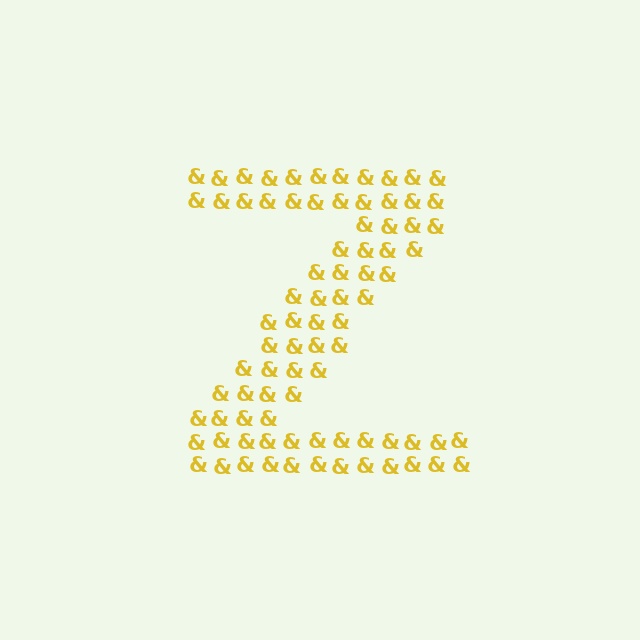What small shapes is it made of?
It is made of small ampersands.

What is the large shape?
The large shape is the letter Z.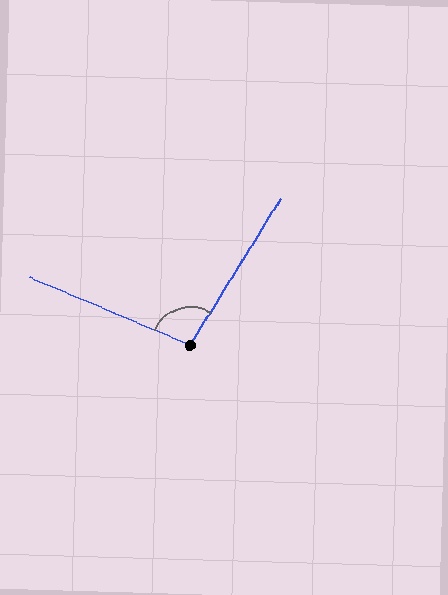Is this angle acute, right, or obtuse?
It is obtuse.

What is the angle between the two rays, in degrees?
Approximately 99 degrees.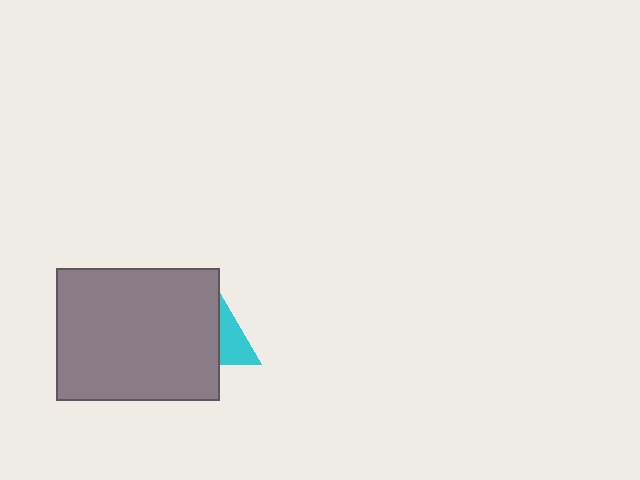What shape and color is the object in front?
The object in front is a gray rectangle.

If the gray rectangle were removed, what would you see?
You would see the complete cyan triangle.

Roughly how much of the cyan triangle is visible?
A small part of it is visible (roughly 33%).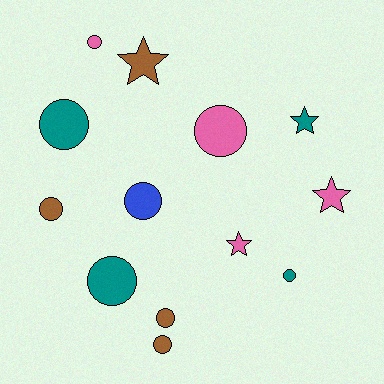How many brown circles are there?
There are 3 brown circles.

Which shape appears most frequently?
Circle, with 9 objects.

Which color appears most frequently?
Pink, with 4 objects.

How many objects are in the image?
There are 13 objects.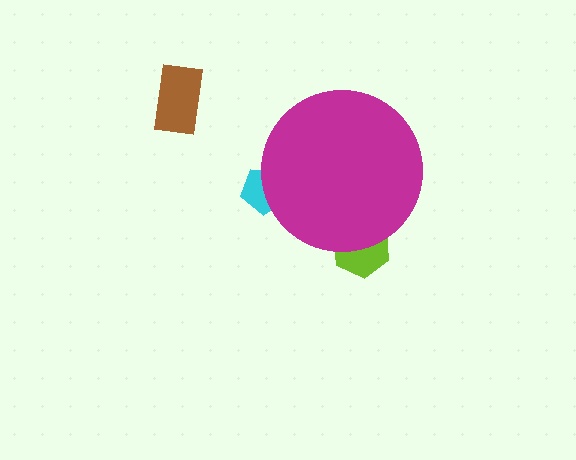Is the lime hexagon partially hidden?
Yes, the lime hexagon is partially hidden behind the magenta circle.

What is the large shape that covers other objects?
A magenta circle.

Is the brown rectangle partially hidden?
No, the brown rectangle is fully visible.